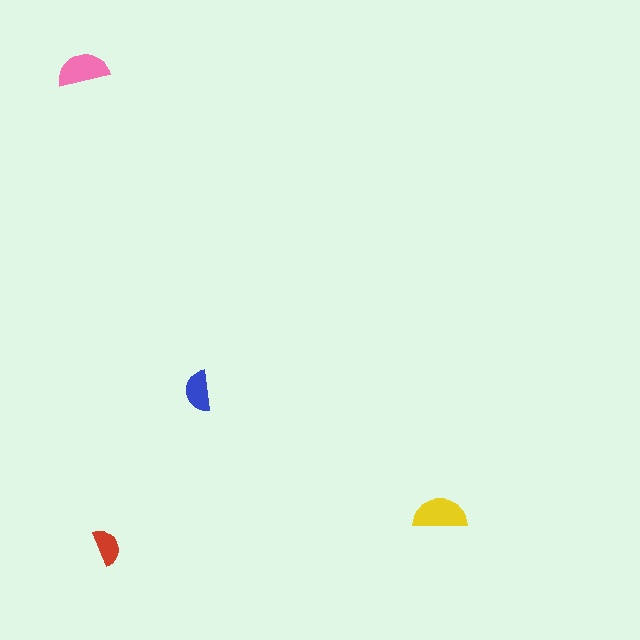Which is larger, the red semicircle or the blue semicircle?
The blue one.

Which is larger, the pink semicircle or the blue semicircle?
The pink one.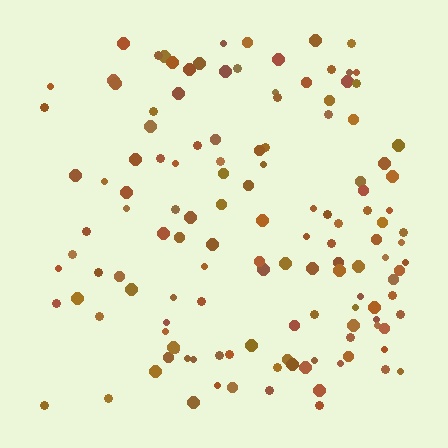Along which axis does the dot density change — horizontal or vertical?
Horizontal.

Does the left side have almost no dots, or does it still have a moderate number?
Still a moderate number, just noticeably fewer than the right.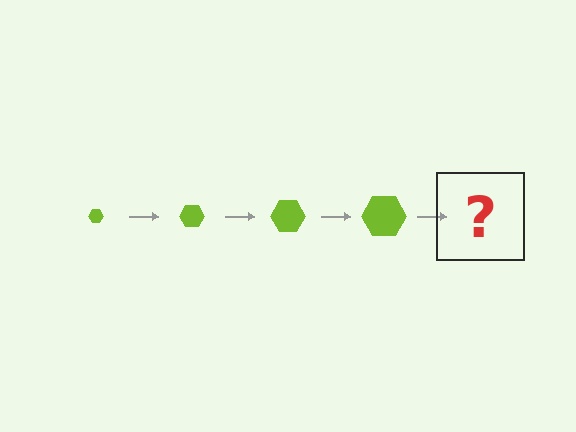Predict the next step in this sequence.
The next step is a lime hexagon, larger than the previous one.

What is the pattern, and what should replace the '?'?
The pattern is that the hexagon gets progressively larger each step. The '?' should be a lime hexagon, larger than the previous one.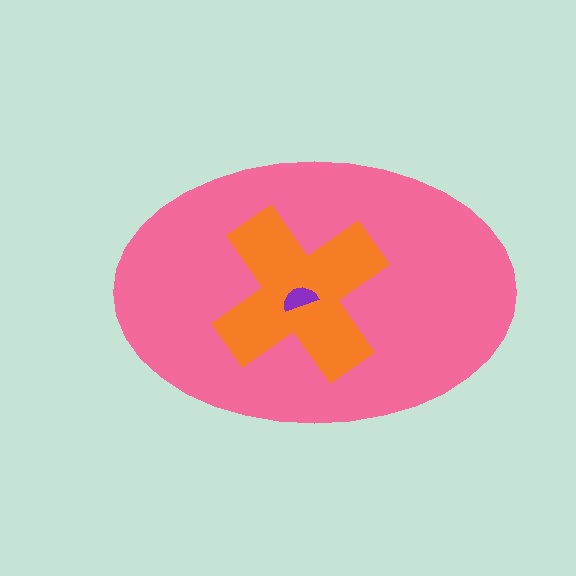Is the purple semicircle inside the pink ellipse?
Yes.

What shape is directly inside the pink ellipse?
The orange cross.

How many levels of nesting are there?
3.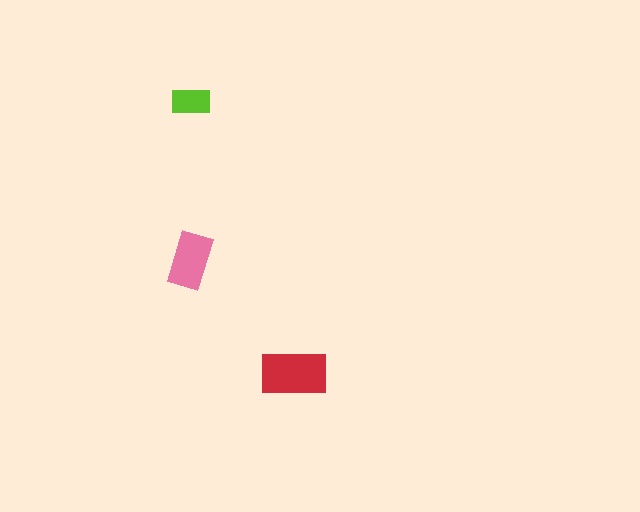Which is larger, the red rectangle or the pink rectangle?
The red one.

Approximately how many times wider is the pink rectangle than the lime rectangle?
About 1.5 times wider.